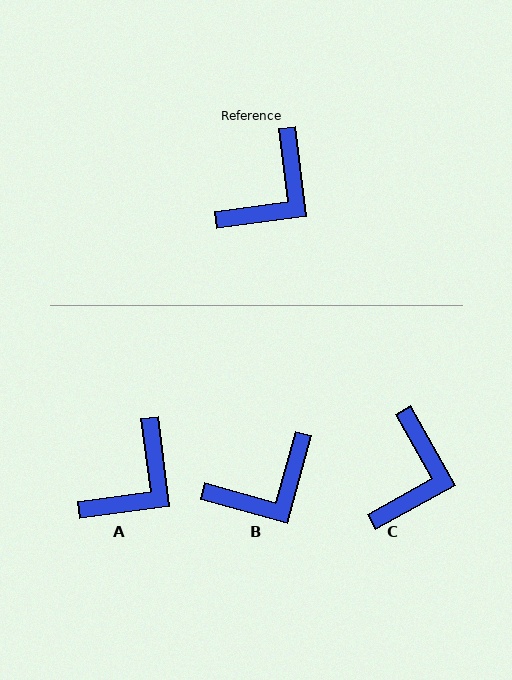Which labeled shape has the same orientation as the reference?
A.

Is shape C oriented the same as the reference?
No, it is off by about 22 degrees.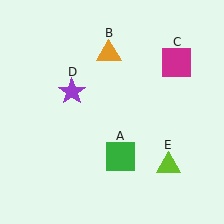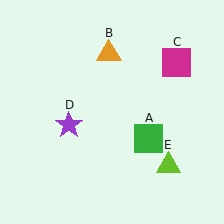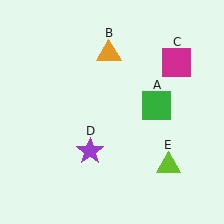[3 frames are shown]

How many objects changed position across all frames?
2 objects changed position: green square (object A), purple star (object D).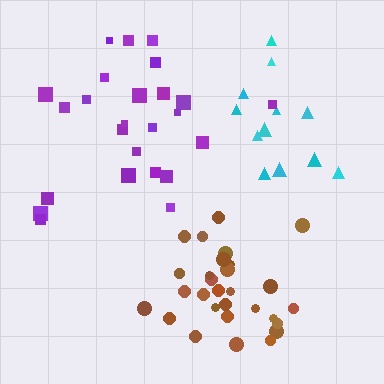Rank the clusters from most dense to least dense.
brown, cyan, purple.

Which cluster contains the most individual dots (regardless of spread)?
Brown (29).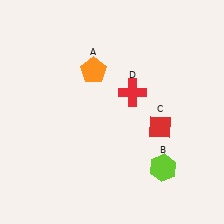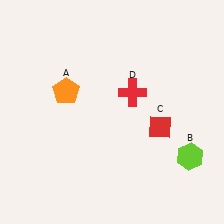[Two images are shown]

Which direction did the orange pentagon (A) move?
The orange pentagon (A) moved left.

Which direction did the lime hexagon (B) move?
The lime hexagon (B) moved right.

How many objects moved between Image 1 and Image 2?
2 objects moved between the two images.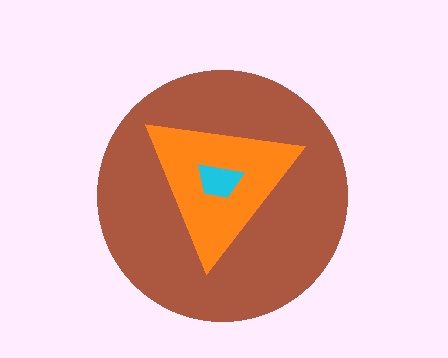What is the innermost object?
The cyan trapezoid.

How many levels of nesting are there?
3.